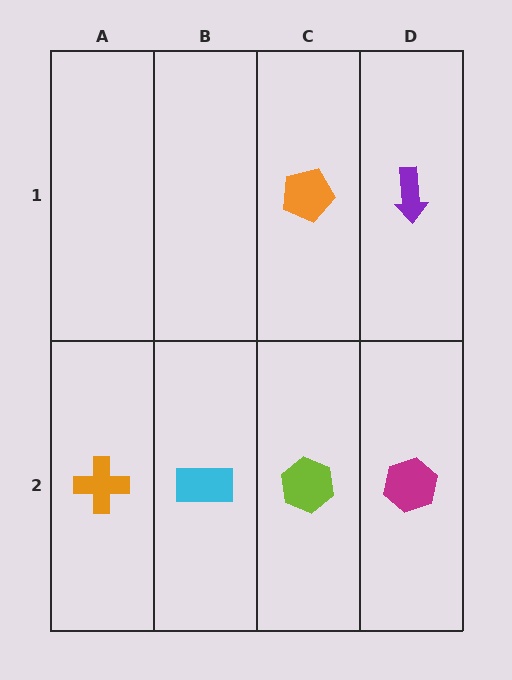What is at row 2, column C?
A lime hexagon.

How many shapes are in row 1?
2 shapes.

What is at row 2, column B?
A cyan rectangle.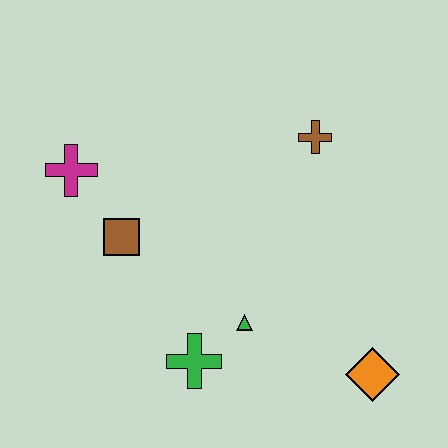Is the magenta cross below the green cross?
No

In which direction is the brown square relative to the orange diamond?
The brown square is to the left of the orange diamond.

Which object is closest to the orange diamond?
The green triangle is closest to the orange diamond.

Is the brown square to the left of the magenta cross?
No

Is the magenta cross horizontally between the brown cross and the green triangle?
No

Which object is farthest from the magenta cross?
The orange diamond is farthest from the magenta cross.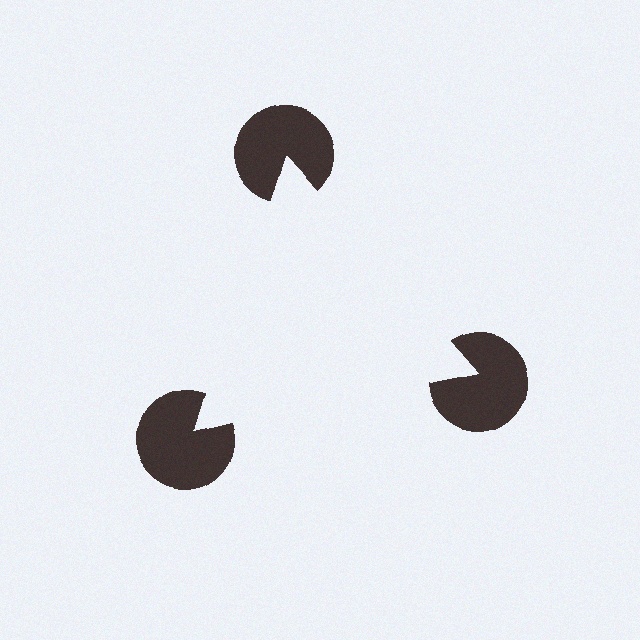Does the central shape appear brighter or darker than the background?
It typically appears slightly brighter than the background, even though no actual brightness change is drawn.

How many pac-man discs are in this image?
There are 3 — one at each vertex of the illusory triangle.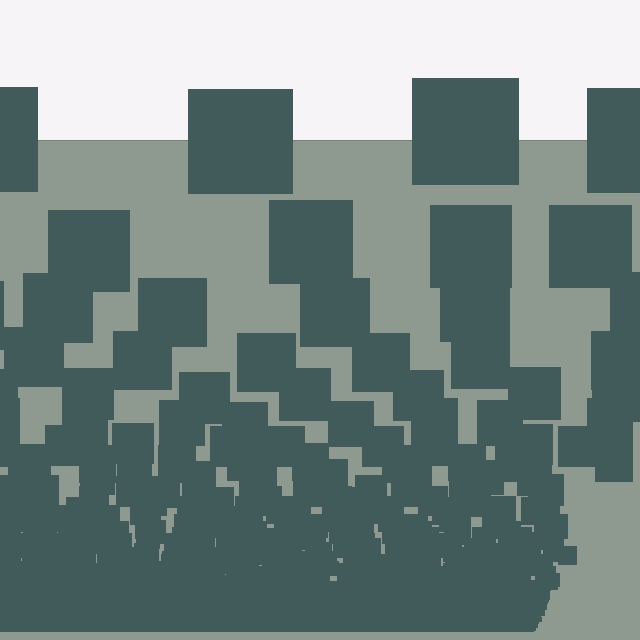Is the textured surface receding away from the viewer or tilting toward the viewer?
The surface appears to tilt toward the viewer. Texture elements get larger and sparser toward the top.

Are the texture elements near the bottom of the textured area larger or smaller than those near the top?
Smaller. The gradient is inverted — elements near the bottom are smaller and denser.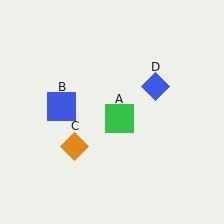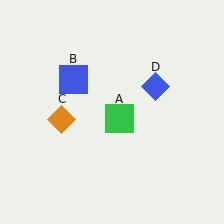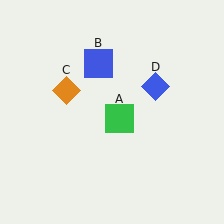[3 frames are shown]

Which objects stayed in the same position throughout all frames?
Green square (object A) and blue diamond (object D) remained stationary.